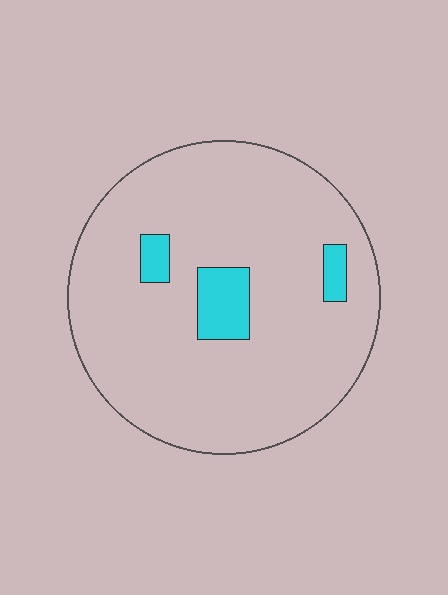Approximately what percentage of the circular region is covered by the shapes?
Approximately 10%.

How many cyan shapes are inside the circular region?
3.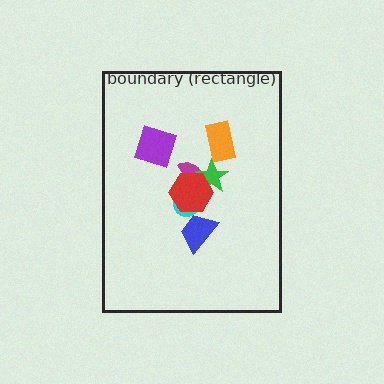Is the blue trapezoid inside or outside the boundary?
Inside.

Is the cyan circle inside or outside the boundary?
Inside.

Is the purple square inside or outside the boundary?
Inside.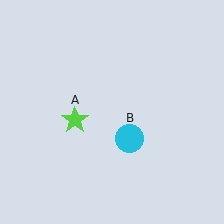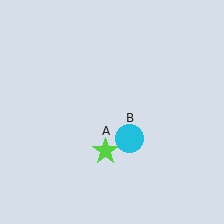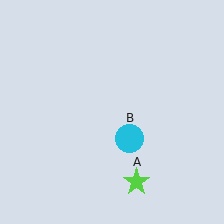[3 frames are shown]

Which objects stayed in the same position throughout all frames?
Cyan circle (object B) remained stationary.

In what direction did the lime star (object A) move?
The lime star (object A) moved down and to the right.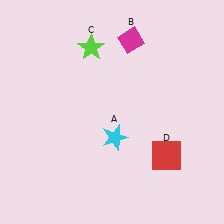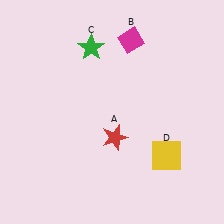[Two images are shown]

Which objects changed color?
A changed from cyan to red. C changed from lime to green. D changed from red to yellow.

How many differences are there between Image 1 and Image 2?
There are 3 differences between the two images.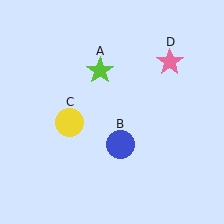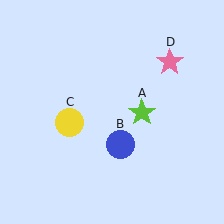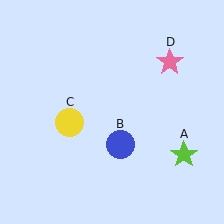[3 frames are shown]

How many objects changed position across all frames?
1 object changed position: lime star (object A).